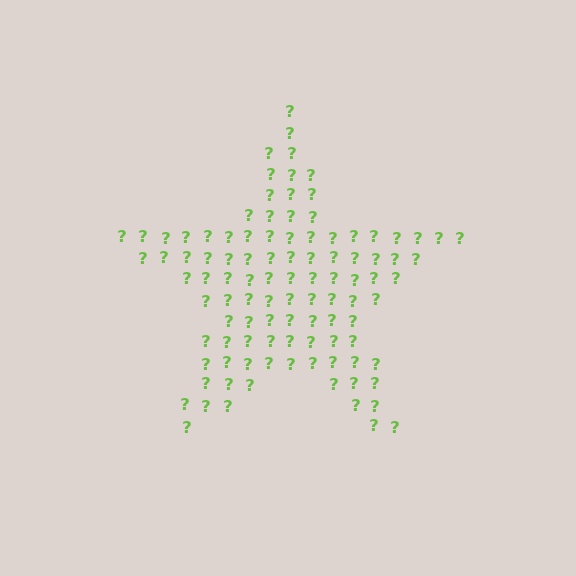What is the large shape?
The large shape is a star.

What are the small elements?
The small elements are question marks.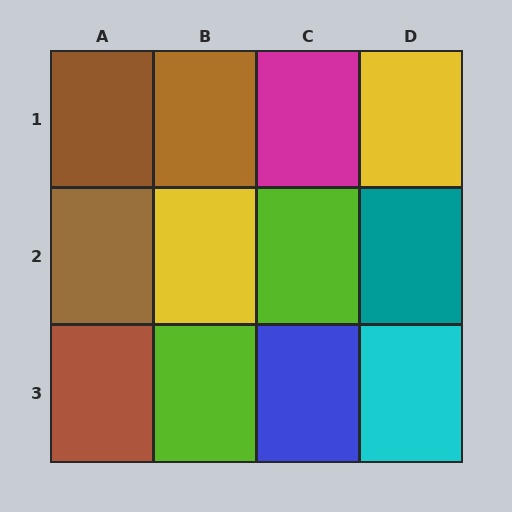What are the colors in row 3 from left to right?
Brown, lime, blue, cyan.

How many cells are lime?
2 cells are lime.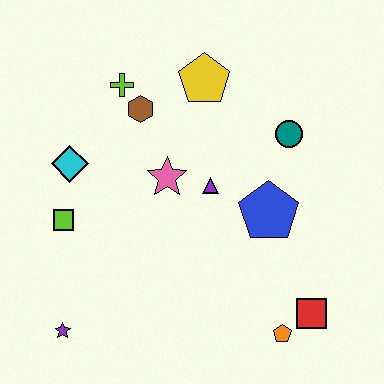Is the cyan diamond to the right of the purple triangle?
No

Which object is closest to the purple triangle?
The pink star is closest to the purple triangle.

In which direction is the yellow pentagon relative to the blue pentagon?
The yellow pentagon is above the blue pentagon.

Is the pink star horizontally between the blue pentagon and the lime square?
Yes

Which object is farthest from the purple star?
The teal circle is farthest from the purple star.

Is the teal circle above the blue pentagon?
Yes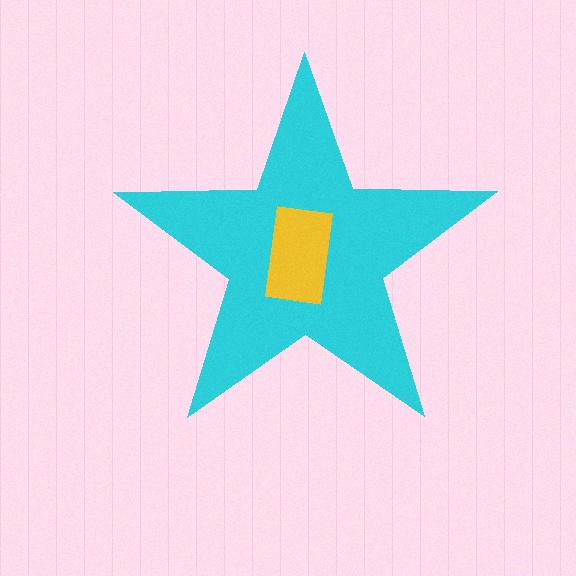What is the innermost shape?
The yellow rectangle.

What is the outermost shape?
The cyan star.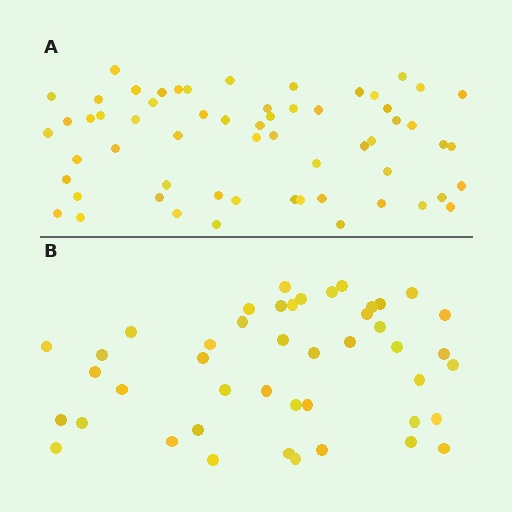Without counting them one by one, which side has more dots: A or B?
Region A (the top region) has more dots.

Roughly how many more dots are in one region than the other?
Region A has approximately 15 more dots than region B.